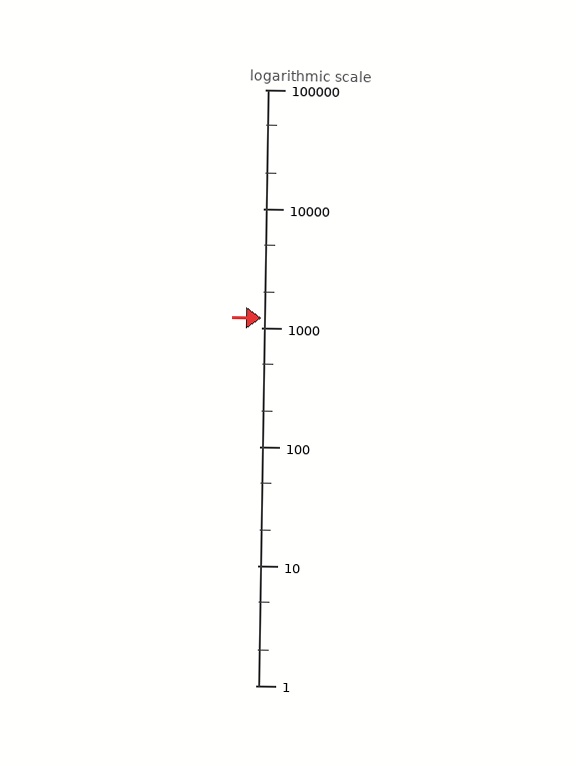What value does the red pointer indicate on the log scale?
The pointer indicates approximately 1200.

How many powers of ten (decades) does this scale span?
The scale spans 5 decades, from 1 to 100000.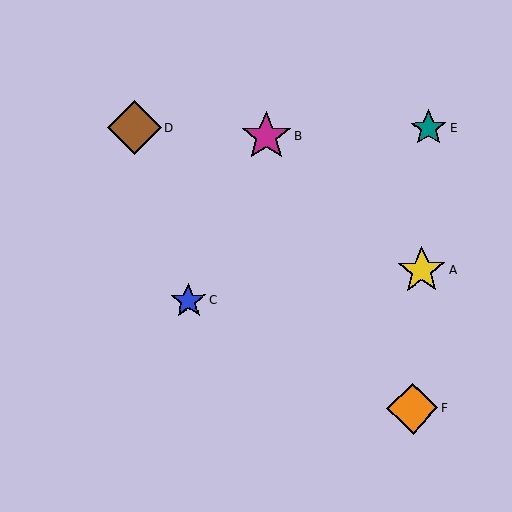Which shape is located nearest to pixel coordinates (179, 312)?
The blue star (labeled C) at (189, 300) is nearest to that location.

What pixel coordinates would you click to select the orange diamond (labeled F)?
Click at (413, 408) to select the orange diamond F.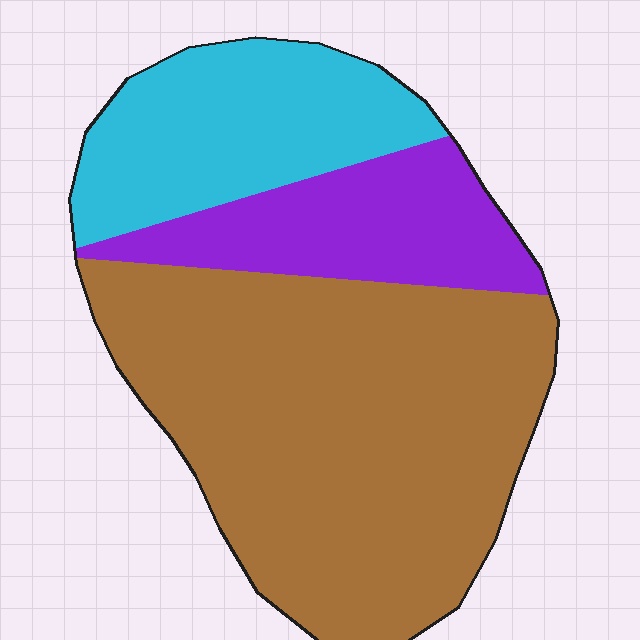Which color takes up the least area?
Purple, at roughly 20%.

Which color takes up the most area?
Brown, at roughly 60%.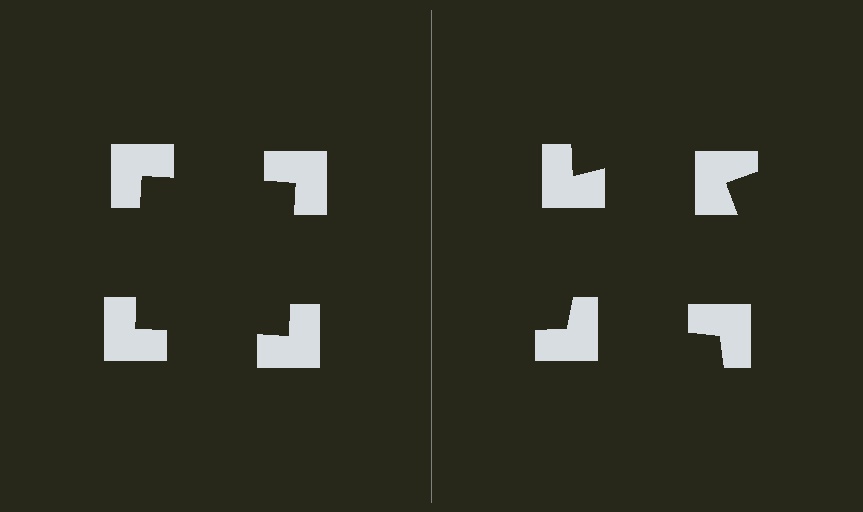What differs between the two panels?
The notched squares are positioned identically on both sides; only the wedge orientations differ. On the left they align to a square; on the right they are misaligned.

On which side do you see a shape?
An illusory square appears on the left side. On the right side the wedge cuts are rotated, so no coherent shape forms.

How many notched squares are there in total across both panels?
8 — 4 on each side.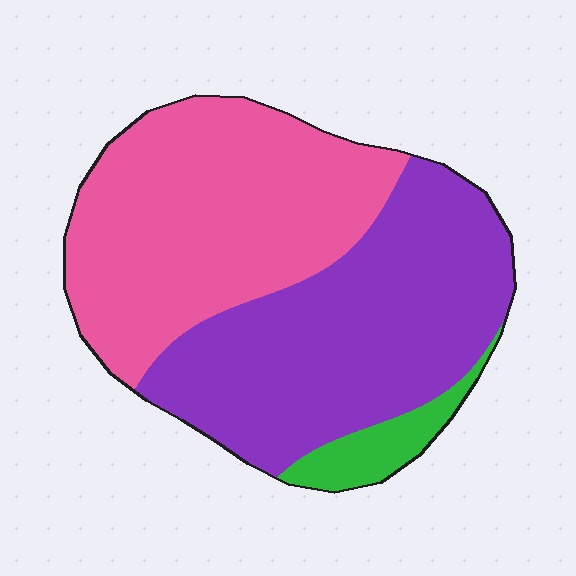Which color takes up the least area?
Green, at roughly 5%.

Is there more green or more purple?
Purple.